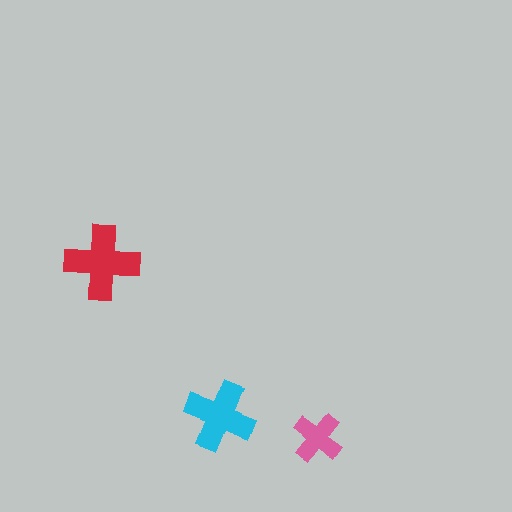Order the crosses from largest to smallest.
the red one, the cyan one, the pink one.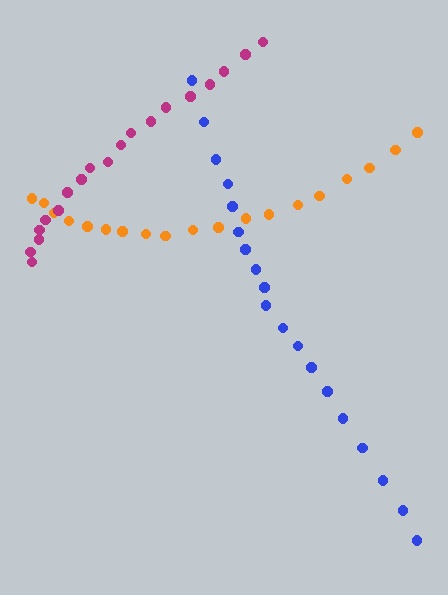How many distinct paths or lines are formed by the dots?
There are 3 distinct paths.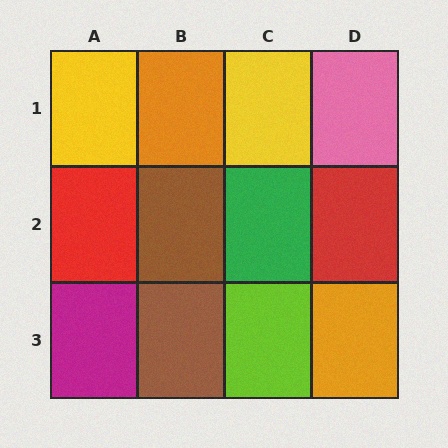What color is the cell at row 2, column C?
Green.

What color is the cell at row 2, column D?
Red.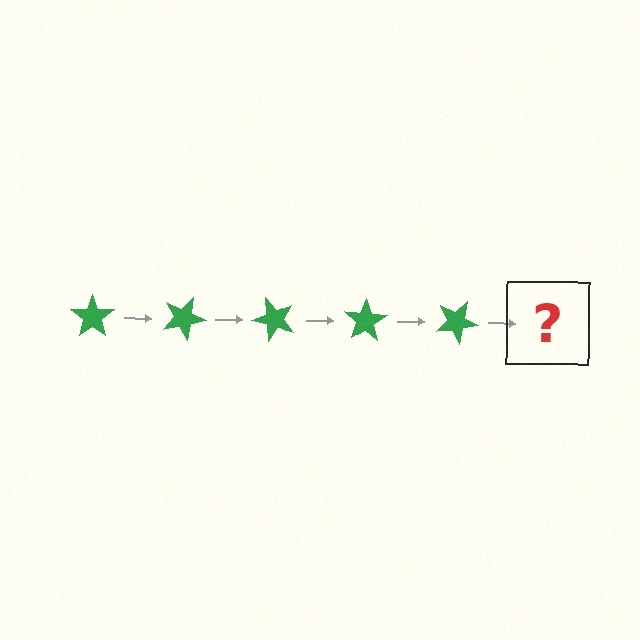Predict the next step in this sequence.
The next step is a green star rotated 125 degrees.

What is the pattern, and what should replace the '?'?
The pattern is that the star rotates 25 degrees each step. The '?' should be a green star rotated 125 degrees.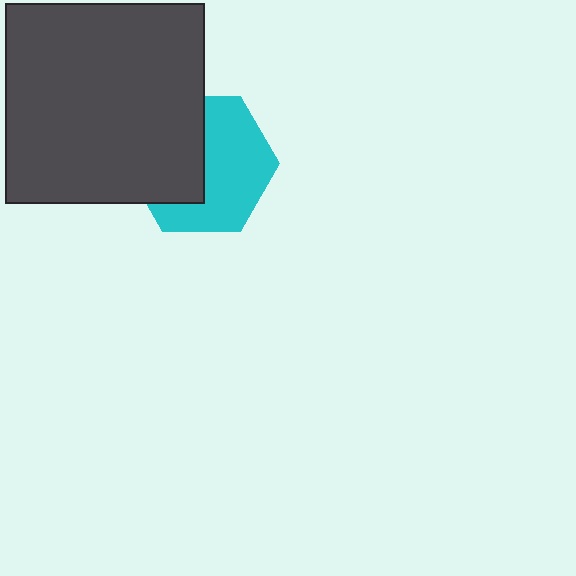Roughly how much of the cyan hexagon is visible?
About half of it is visible (roughly 56%).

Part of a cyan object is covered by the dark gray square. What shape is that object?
It is a hexagon.